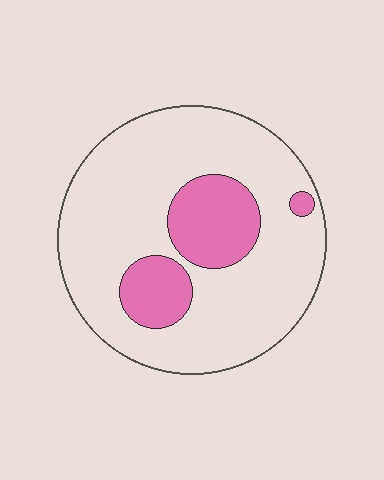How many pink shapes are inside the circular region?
3.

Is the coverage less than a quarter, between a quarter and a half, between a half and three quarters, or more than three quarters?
Less than a quarter.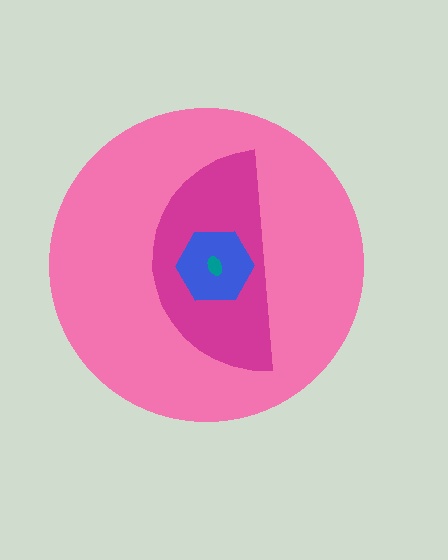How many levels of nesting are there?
4.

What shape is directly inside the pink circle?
The magenta semicircle.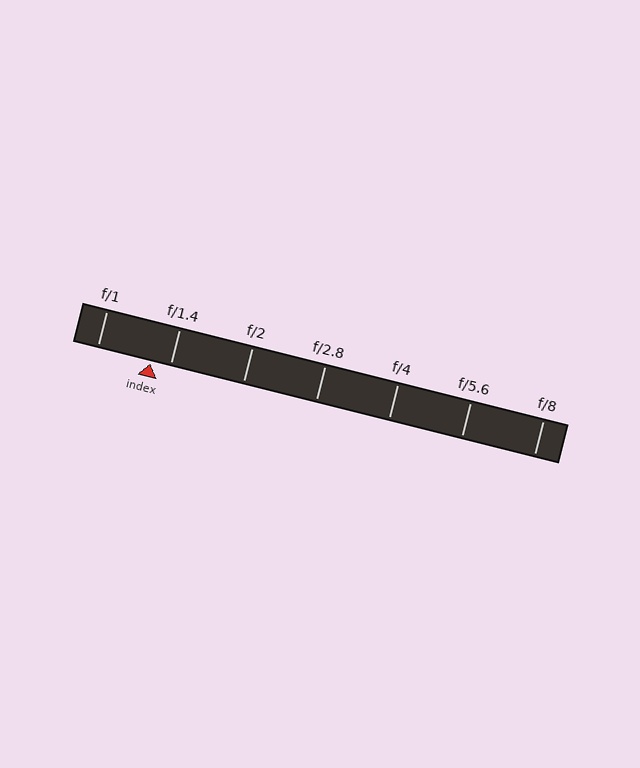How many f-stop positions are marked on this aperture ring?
There are 7 f-stop positions marked.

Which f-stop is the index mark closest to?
The index mark is closest to f/1.4.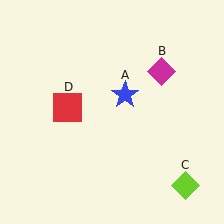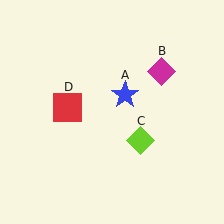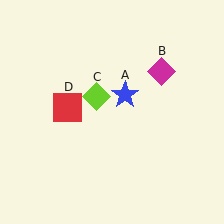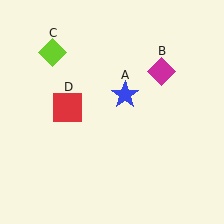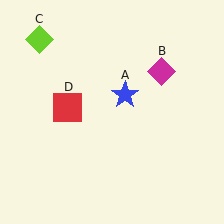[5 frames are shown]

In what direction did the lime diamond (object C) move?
The lime diamond (object C) moved up and to the left.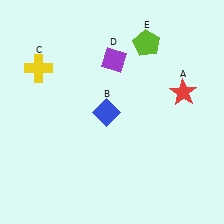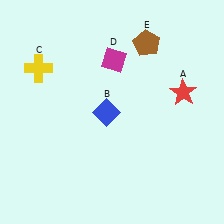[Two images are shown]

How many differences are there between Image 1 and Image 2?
There are 2 differences between the two images.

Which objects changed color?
D changed from purple to magenta. E changed from lime to brown.